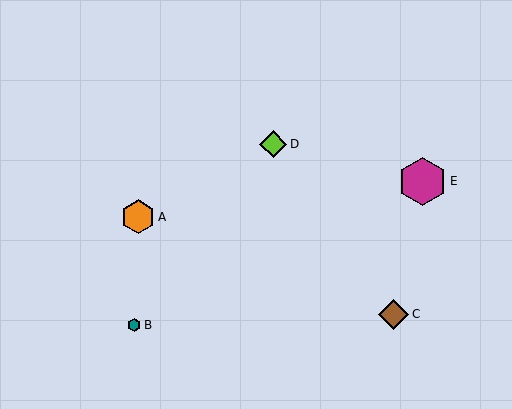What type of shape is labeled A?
Shape A is an orange hexagon.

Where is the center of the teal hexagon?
The center of the teal hexagon is at (134, 325).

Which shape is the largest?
The magenta hexagon (labeled E) is the largest.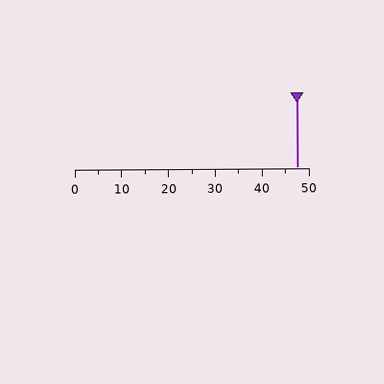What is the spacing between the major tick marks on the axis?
The major ticks are spaced 10 apart.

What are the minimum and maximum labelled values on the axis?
The axis runs from 0 to 50.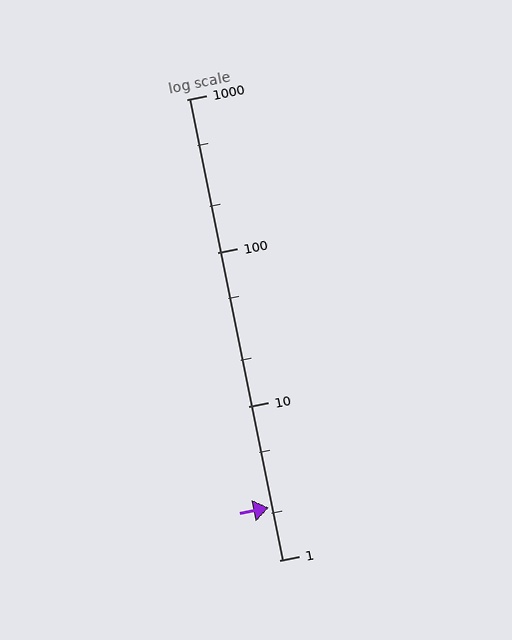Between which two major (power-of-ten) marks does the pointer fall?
The pointer is between 1 and 10.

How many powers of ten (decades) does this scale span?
The scale spans 3 decades, from 1 to 1000.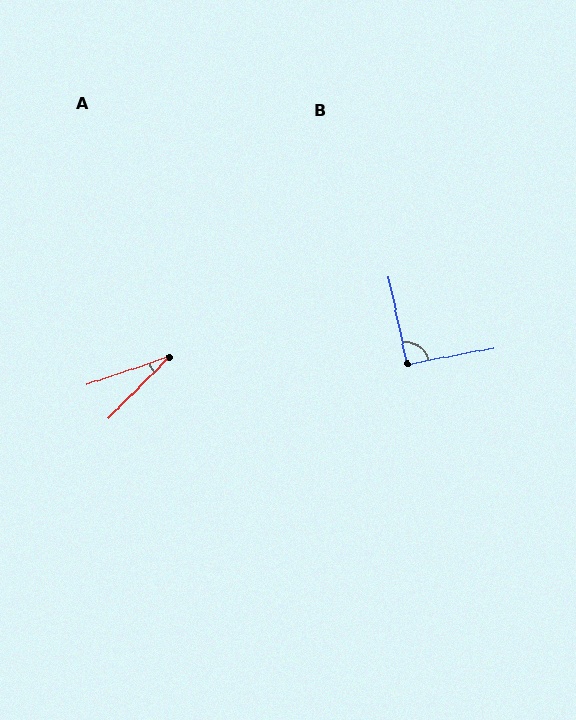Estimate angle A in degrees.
Approximately 26 degrees.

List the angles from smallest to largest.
A (26°), B (91°).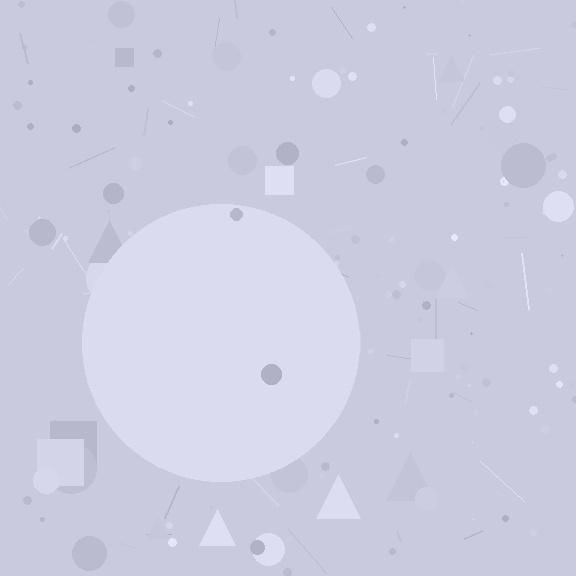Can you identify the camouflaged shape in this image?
The camouflaged shape is a circle.